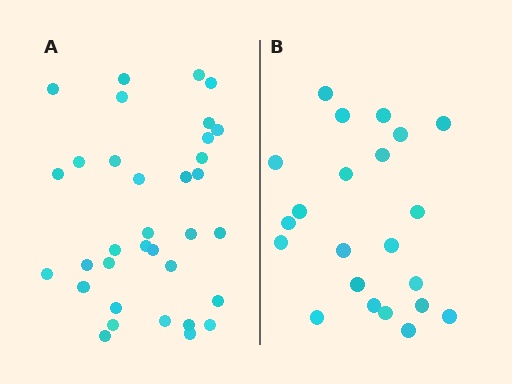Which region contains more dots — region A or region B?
Region A (the left region) has more dots.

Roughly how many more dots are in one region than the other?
Region A has roughly 12 or so more dots than region B.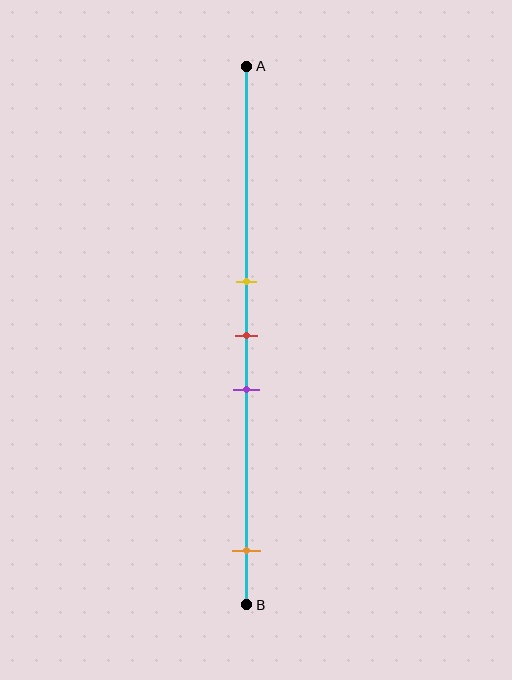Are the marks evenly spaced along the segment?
No, the marks are not evenly spaced.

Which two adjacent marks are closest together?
The yellow and red marks are the closest adjacent pair.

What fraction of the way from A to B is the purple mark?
The purple mark is approximately 60% (0.6) of the way from A to B.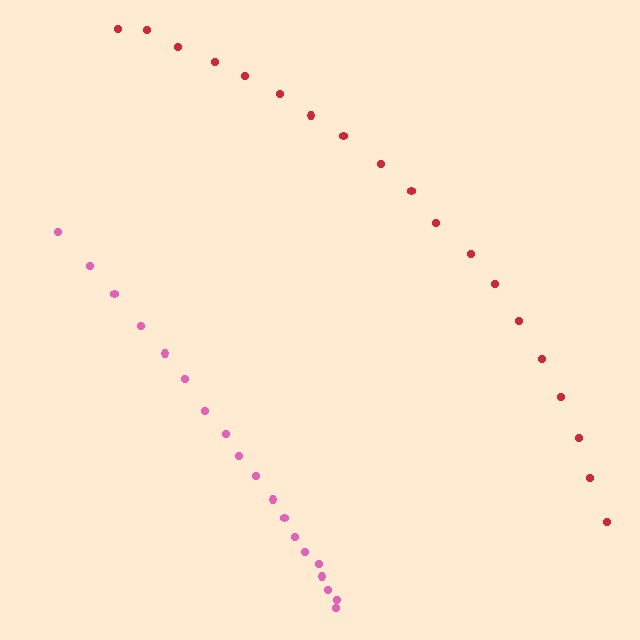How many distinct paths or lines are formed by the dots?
There are 2 distinct paths.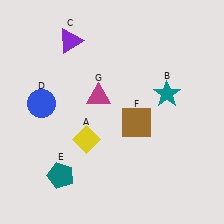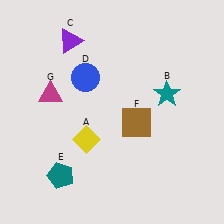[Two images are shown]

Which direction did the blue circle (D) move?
The blue circle (D) moved right.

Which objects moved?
The objects that moved are: the blue circle (D), the magenta triangle (G).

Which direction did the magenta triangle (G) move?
The magenta triangle (G) moved left.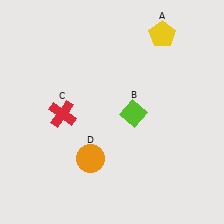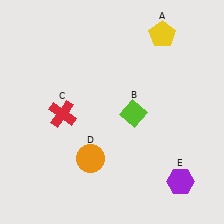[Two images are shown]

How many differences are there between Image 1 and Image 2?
There is 1 difference between the two images.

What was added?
A purple hexagon (E) was added in Image 2.